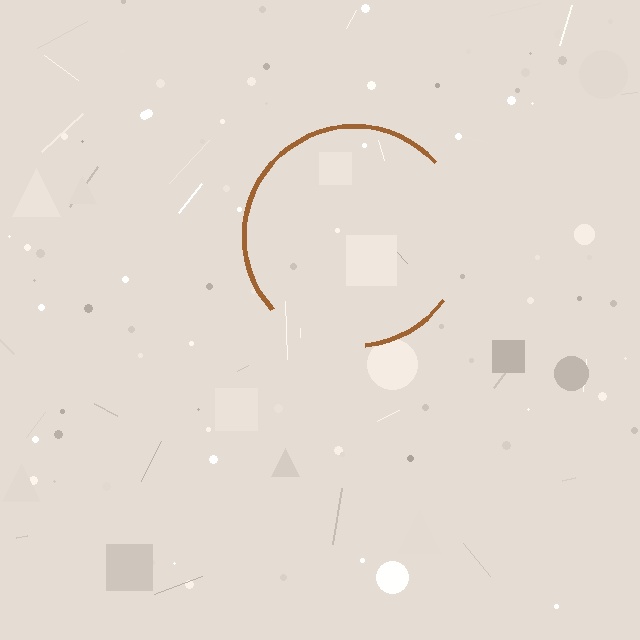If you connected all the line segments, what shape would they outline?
They would outline a circle.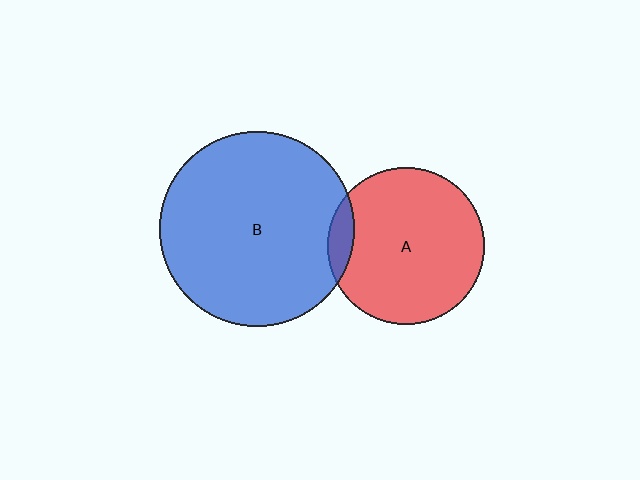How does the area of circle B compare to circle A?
Approximately 1.6 times.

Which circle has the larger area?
Circle B (blue).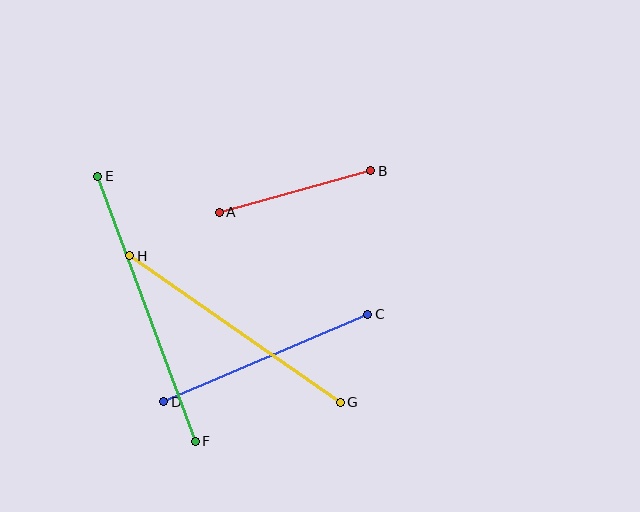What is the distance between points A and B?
The distance is approximately 157 pixels.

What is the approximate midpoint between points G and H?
The midpoint is at approximately (235, 329) pixels.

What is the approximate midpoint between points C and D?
The midpoint is at approximately (266, 358) pixels.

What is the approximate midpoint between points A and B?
The midpoint is at approximately (295, 191) pixels.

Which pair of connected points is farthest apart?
Points E and F are farthest apart.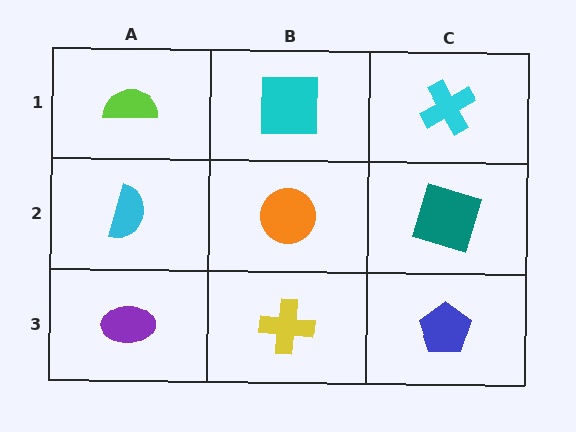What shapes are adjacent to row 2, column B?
A cyan square (row 1, column B), a yellow cross (row 3, column B), a cyan semicircle (row 2, column A), a teal square (row 2, column C).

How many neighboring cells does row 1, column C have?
2.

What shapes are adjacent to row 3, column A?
A cyan semicircle (row 2, column A), a yellow cross (row 3, column B).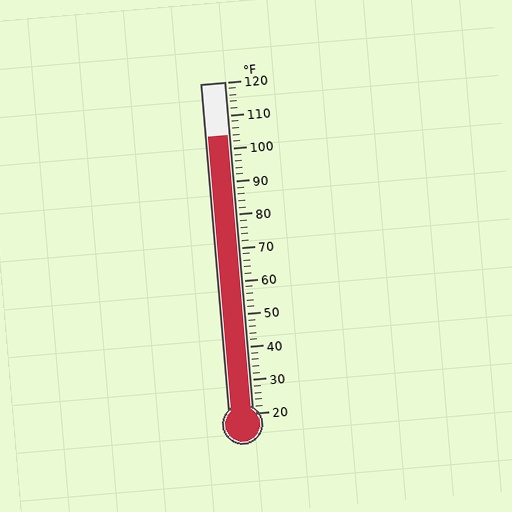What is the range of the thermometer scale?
The thermometer scale ranges from 20°F to 120°F.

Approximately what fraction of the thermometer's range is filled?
The thermometer is filled to approximately 85% of its range.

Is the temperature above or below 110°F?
The temperature is below 110°F.